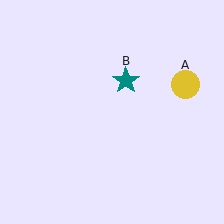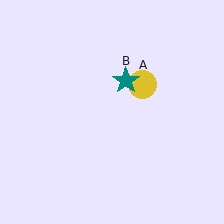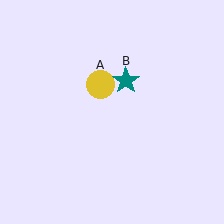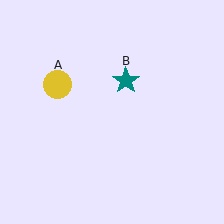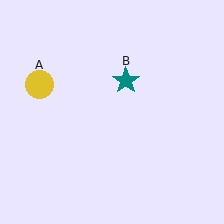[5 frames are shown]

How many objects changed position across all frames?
1 object changed position: yellow circle (object A).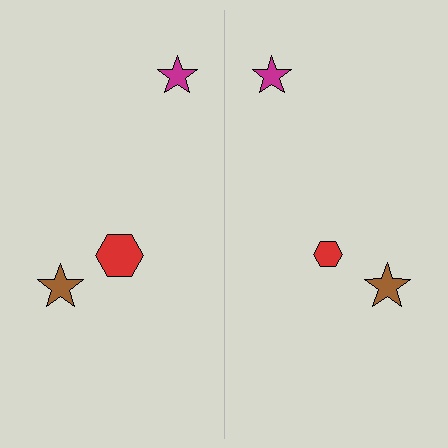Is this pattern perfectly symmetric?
No, the pattern is not perfectly symmetric. The red hexagon on the right side has a different size than its mirror counterpart.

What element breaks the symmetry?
The red hexagon on the right side has a different size than its mirror counterpart.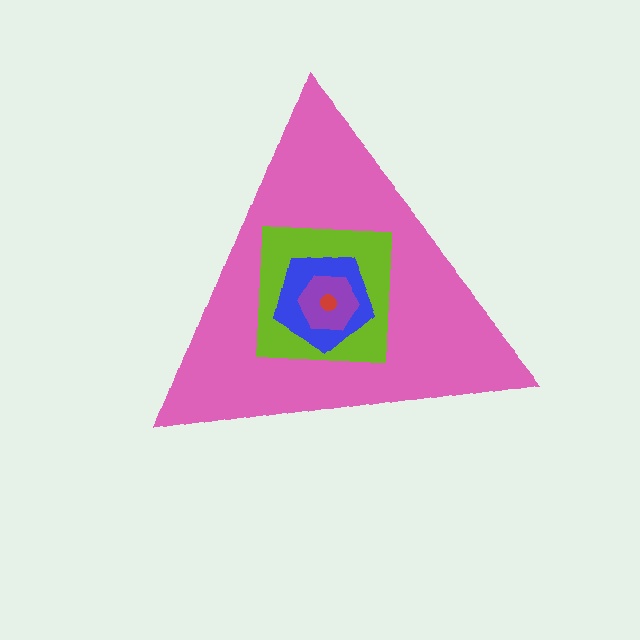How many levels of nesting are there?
5.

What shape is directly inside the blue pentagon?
The purple hexagon.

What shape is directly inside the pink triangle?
The lime square.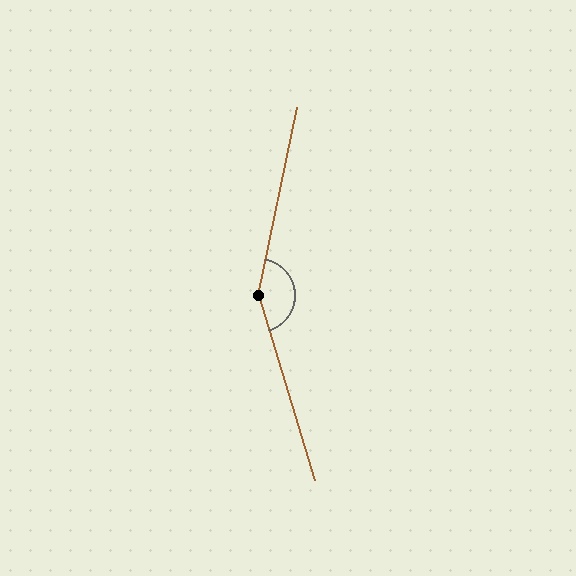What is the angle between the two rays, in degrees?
Approximately 152 degrees.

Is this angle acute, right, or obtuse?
It is obtuse.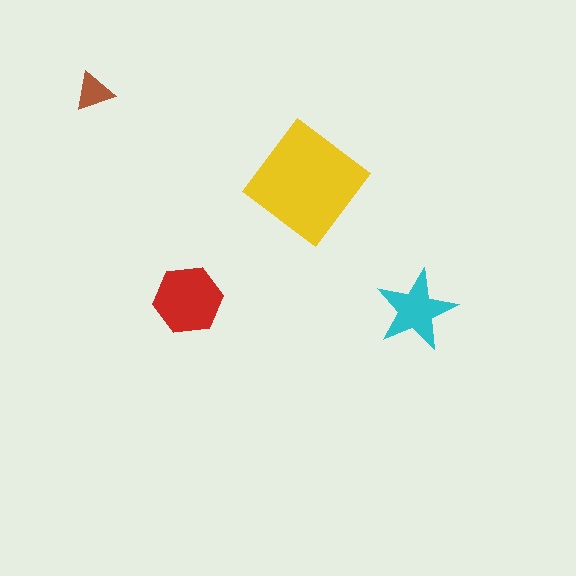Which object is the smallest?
The brown triangle.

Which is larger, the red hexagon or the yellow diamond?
The yellow diamond.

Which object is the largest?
The yellow diamond.